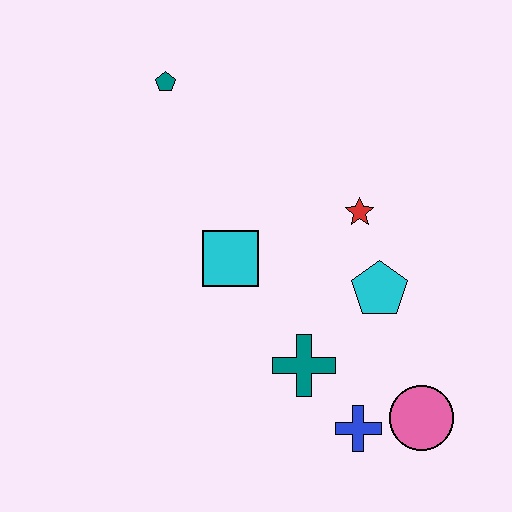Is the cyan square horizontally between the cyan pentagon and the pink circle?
No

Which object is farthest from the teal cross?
The teal pentagon is farthest from the teal cross.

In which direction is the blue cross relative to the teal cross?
The blue cross is below the teal cross.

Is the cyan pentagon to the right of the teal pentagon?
Yes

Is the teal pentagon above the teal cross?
Yes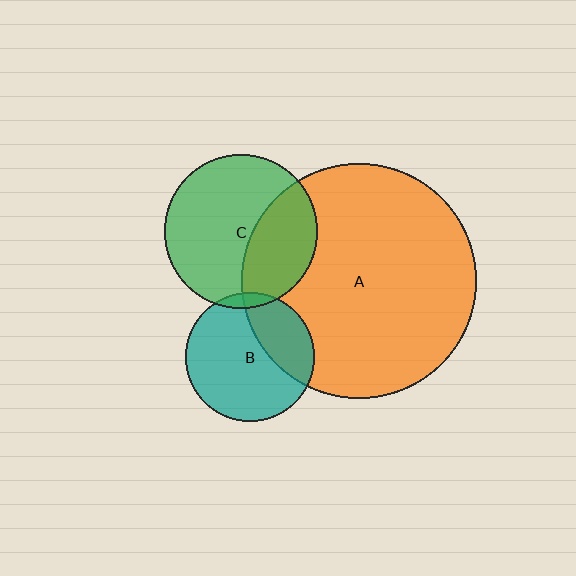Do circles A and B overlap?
Yes.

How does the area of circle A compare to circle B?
Approximately 3.3 times.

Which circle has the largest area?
Circle A (orange).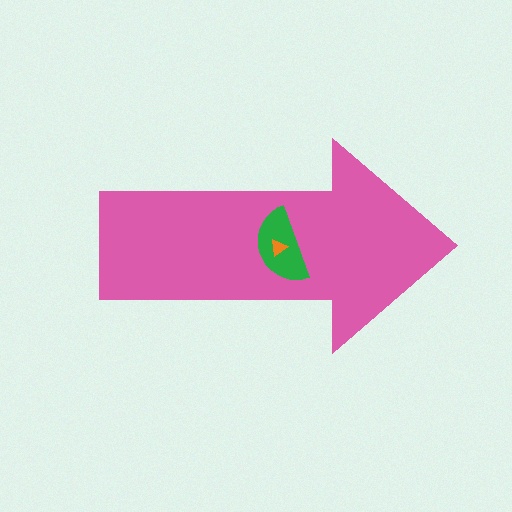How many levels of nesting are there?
3.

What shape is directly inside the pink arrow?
The green semicircle.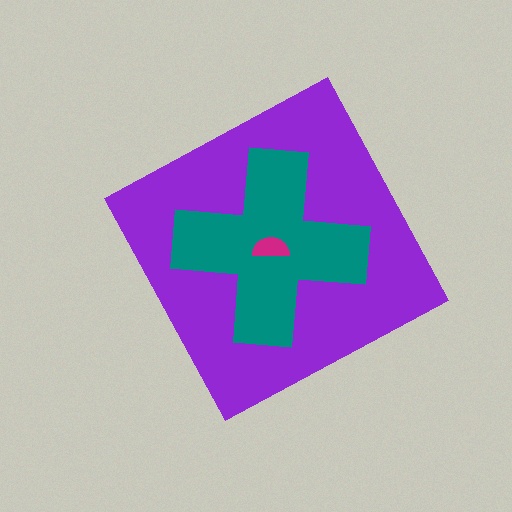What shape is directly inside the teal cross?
The magenta semicircle.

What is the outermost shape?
The purple diamond.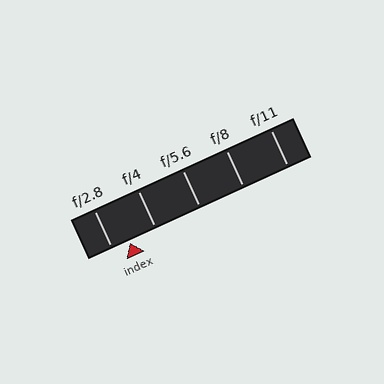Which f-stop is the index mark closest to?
The index mark is closest to f/2.8.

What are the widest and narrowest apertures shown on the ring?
The widest aperture shown is f/2.8 and the narrowest is f/11.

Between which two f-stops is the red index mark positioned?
The index mark is between f/2.8 and f/4.